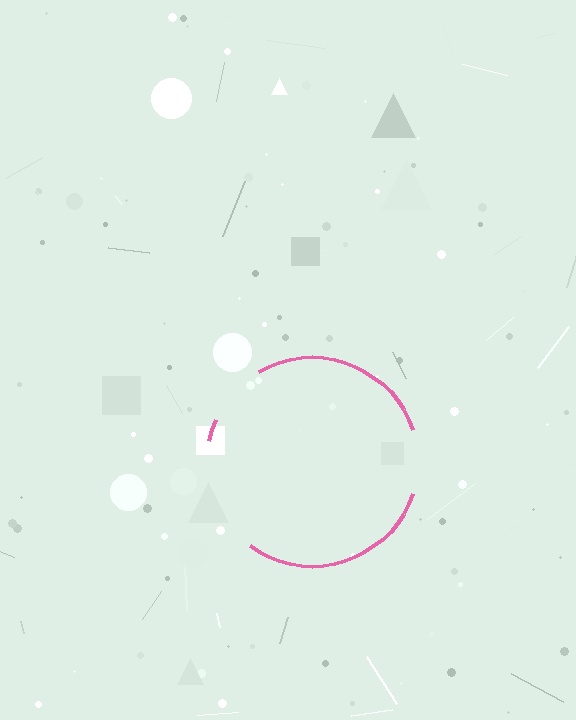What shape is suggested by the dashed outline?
The dashed outline suggests a circle.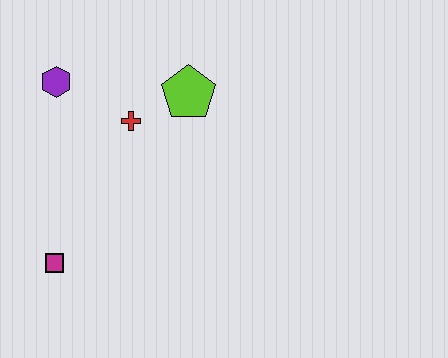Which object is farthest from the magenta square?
The lime pentagon is farthest from the magenta square.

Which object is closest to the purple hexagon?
The red cross is closest to the purple hexagon.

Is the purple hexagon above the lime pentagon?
Yes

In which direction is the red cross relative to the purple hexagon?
The red cross is to the right of the purple hexagon.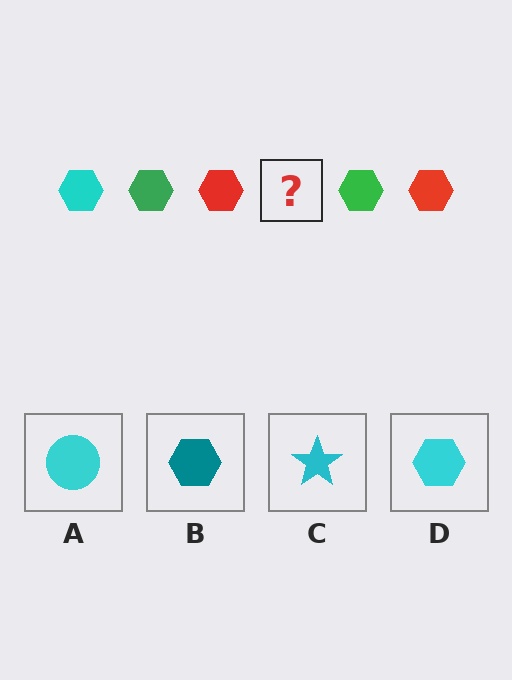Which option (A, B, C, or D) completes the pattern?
D.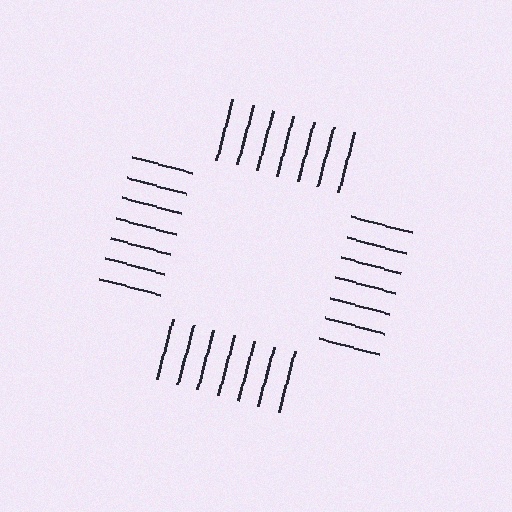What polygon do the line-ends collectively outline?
An illusory square — the line segments terminate on its edges but no continuous stroke is drawn.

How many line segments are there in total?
28 — 7 along each of the 4 edges.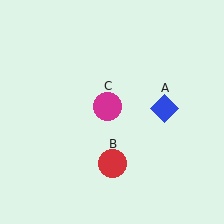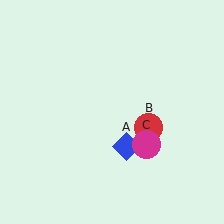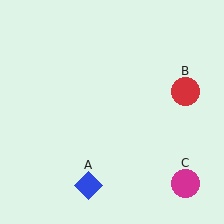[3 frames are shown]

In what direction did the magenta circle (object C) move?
The magenta circle (object C) moved down and to the right.